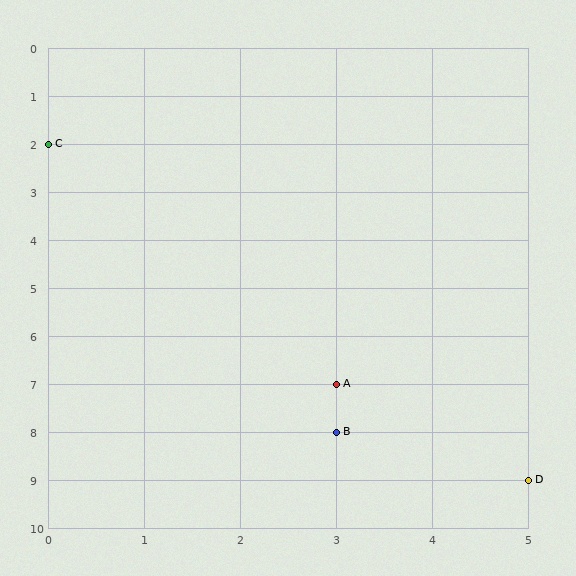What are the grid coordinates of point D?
Point D is at grid coordinates (5, 9).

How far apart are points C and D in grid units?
Points C and D are 5 columns and 7 rows apart (about 8.6 grid units diagonally).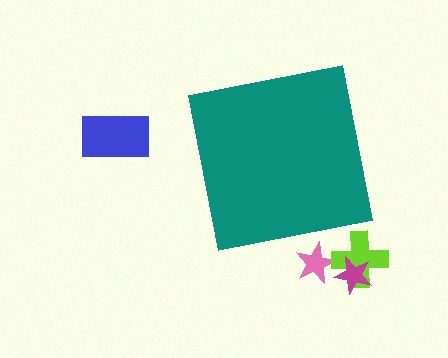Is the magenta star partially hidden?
No, the magenta star is fully visible.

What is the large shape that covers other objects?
A teal square.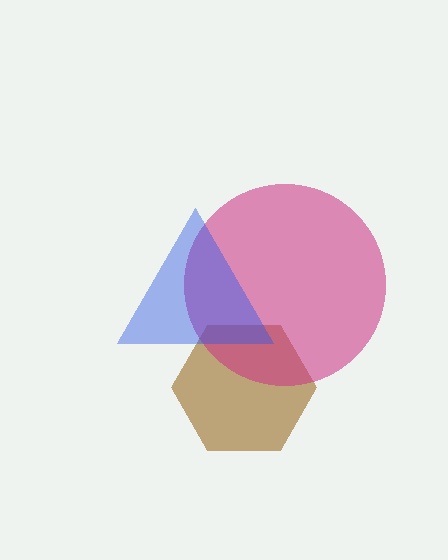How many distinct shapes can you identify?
There are 3 distinct shapes: a brown hexagon, a magenta circle, a blue triangle.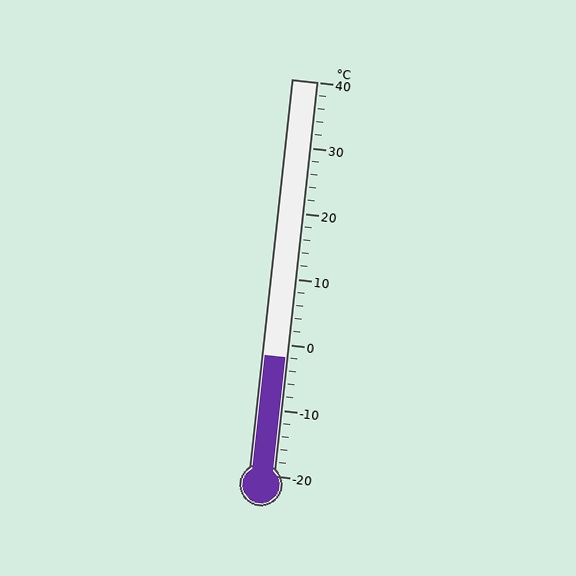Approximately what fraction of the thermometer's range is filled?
The thermometer is filled to approximately 30% of its range.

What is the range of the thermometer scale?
The thermometer scale ranges from -20°C to 40°C.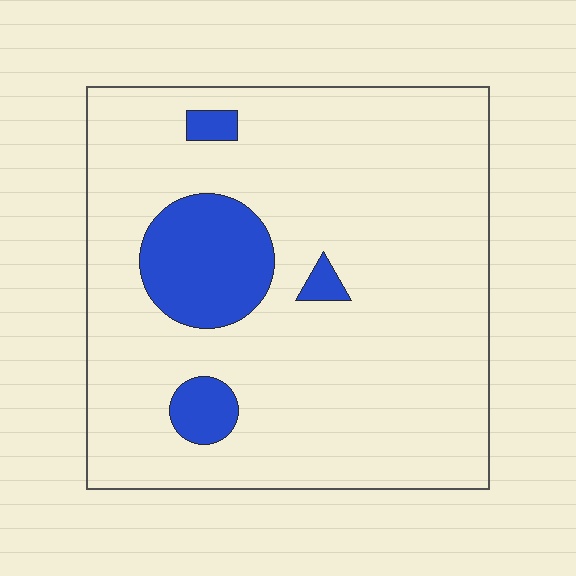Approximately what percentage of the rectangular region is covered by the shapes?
Approximately 15%.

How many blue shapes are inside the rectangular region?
4.